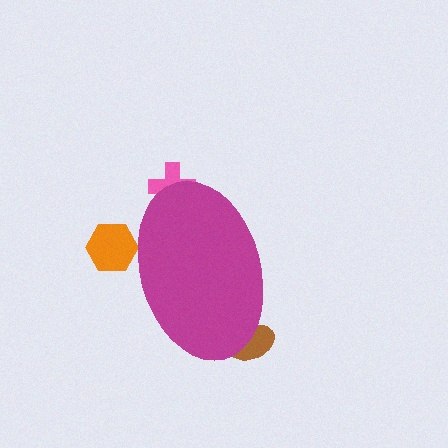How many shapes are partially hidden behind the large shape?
3 shapes are partially hidden.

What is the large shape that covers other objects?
A magenta ellipse.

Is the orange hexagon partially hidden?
Yes, the orange hexagon is partially hidden behind the magenta ellipse.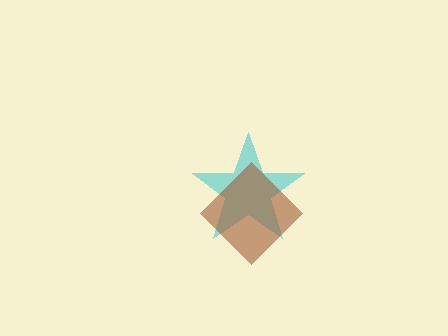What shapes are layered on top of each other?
The layered shapes are: a cyan star, a brown diamond.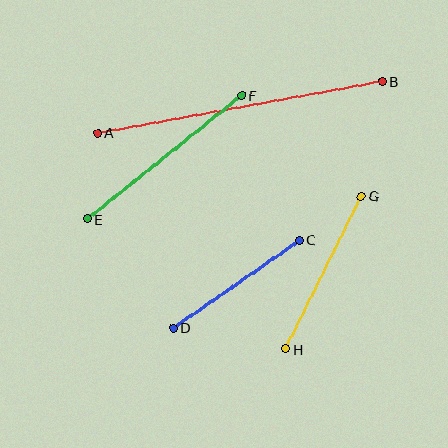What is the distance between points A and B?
The distance is approximately 289 pixels.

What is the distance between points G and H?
The distance is approximately 171 pixels.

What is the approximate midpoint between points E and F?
The midpoint is at approximately (165, 157) pixels.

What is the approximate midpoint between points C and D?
The midpoint is at approximately (236, 284) pixels.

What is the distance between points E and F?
The distance is approximately 198 pixels.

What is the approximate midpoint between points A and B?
The midpoint is at approximately (240, 107) pixels.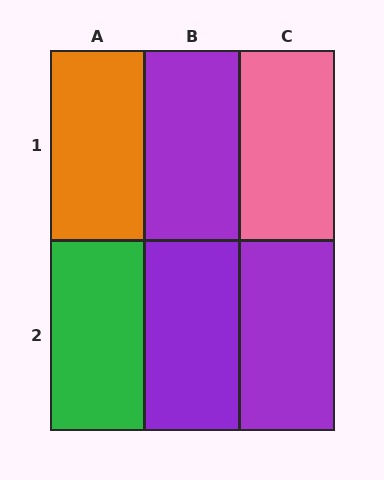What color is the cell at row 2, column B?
Purple.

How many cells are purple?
3 cells are purple.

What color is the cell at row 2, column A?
Green.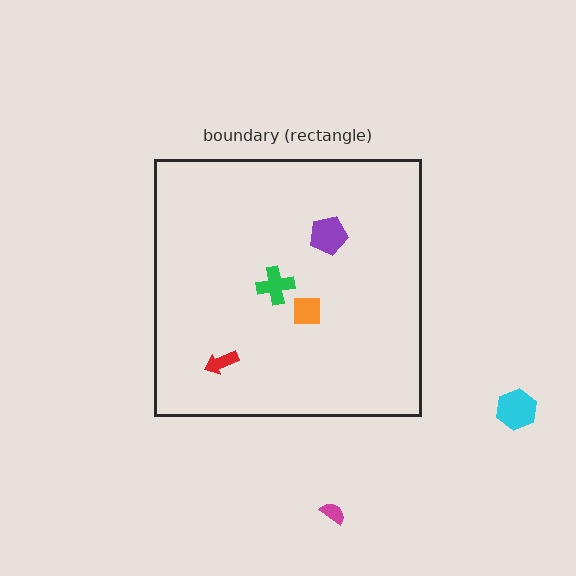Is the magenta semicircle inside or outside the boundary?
Outside.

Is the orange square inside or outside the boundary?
Inside.